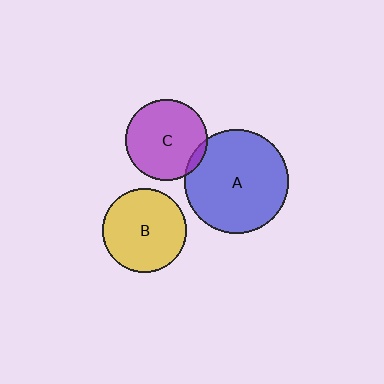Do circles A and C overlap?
Yes.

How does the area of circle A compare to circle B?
Approximately 1.5 times.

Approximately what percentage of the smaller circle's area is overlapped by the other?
Approximately 5%.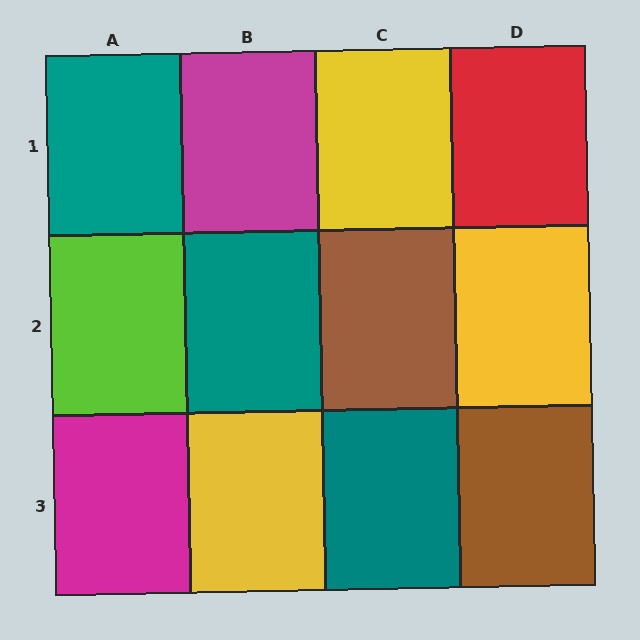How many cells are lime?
1 cell is lime.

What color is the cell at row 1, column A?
Teal.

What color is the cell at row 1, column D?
Red.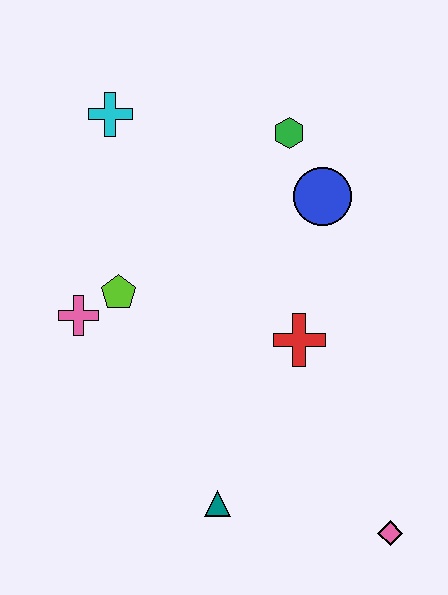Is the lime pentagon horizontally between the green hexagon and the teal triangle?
No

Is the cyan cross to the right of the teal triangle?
No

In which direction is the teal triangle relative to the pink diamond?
The teal triangle is to the left of the pink diamond.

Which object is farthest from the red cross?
The cyan cross is farthest from the red cross.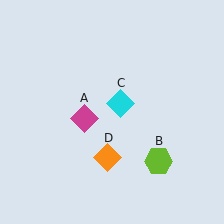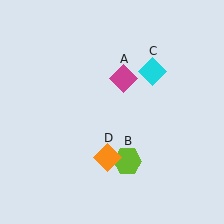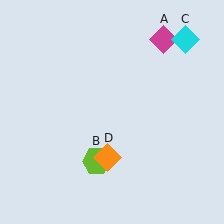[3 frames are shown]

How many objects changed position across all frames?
3 objects changed position: magenta diamond (object A), lime hexagon (object B), cyan diamond (object C).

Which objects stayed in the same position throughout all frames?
Orange diamond (object D) remained stationary.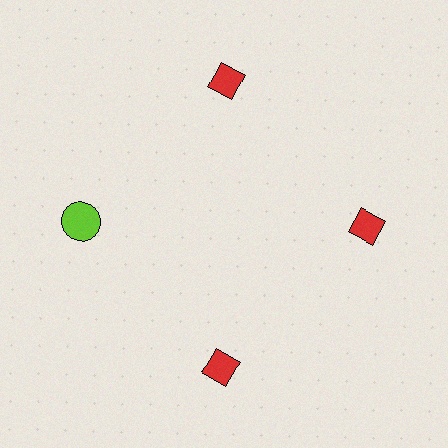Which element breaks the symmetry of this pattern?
The lime circle at roughly the 9 o'clock position breaks the symmetry. All other shapes are red diamonds.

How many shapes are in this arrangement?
There are 4 shapes arranged in a ring pattern.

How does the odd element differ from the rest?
It differs in both color (lime instead of red) and shape (circle instead of diamond).